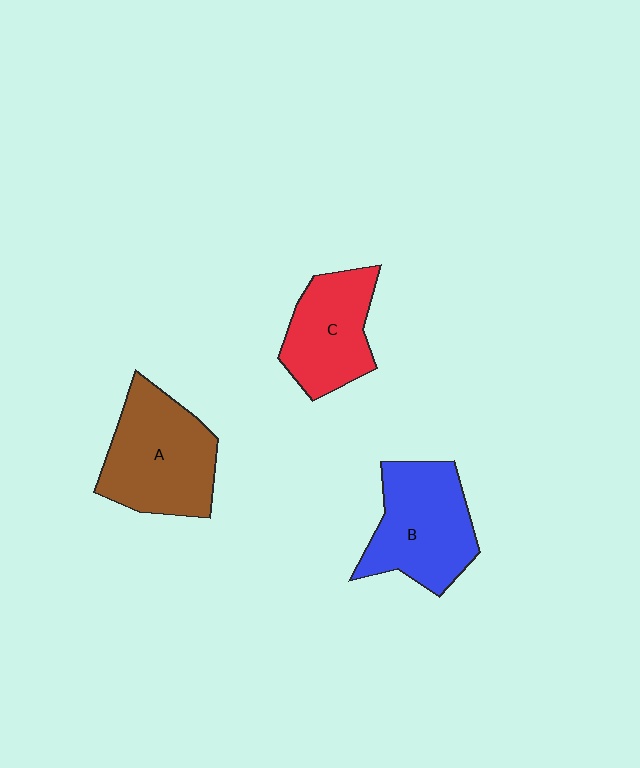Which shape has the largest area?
Shape A (brown).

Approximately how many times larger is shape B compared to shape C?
Approximately 1.2 times.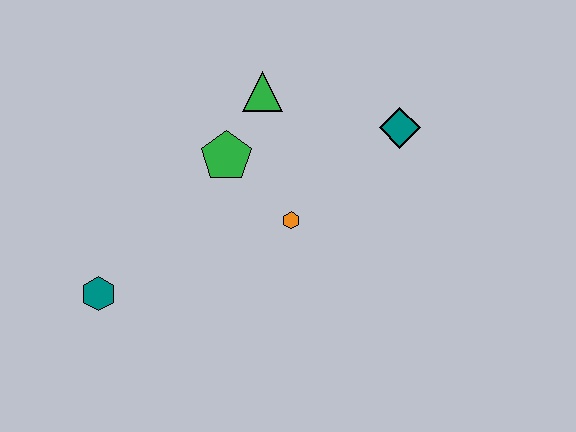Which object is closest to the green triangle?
The green pentagon is closest to the green triangle.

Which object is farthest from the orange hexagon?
The teal hexagon is farthest from the orange hexagon.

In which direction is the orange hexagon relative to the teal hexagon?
The orange hexagon is to the right of the teal hexagon.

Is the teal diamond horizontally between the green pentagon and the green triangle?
No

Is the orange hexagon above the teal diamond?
No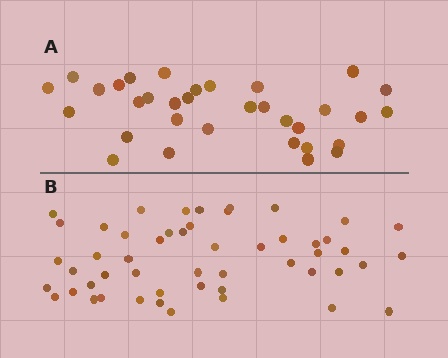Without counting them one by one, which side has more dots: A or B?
Region B (the bottom region) has more dots.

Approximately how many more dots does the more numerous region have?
Region B has approximately 20 more dots than region A.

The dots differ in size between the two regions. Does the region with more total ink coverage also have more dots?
No. Region A has more total ink coverage because its dots are larger, but region B actually contains more individual dots. Total area can be misleading — the number of items is what matters here.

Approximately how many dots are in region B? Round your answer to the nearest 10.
About 50 dots. (The exact count is 51, which rounds to 50.)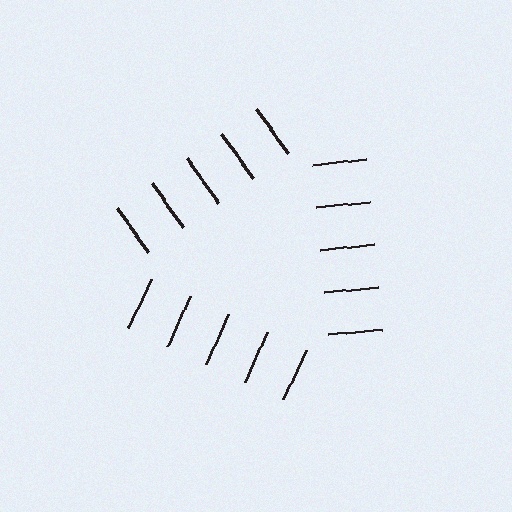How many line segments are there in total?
15 — 5 along each of the 3 edges.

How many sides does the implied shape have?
3 sides — the line-ends trace a triangle.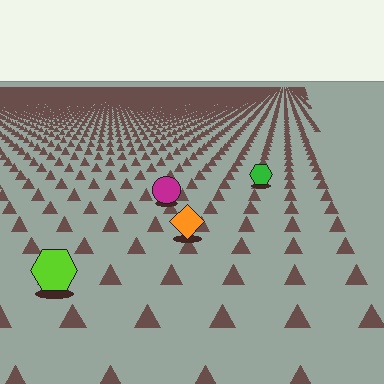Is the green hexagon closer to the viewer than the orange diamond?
No. The orange diamond is closer — you can tell from the texture gradient: the ground texture is coarser near it.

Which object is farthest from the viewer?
The green hexagon is farthest from the viewer. It appears smaller and the ground texture around it is denser.